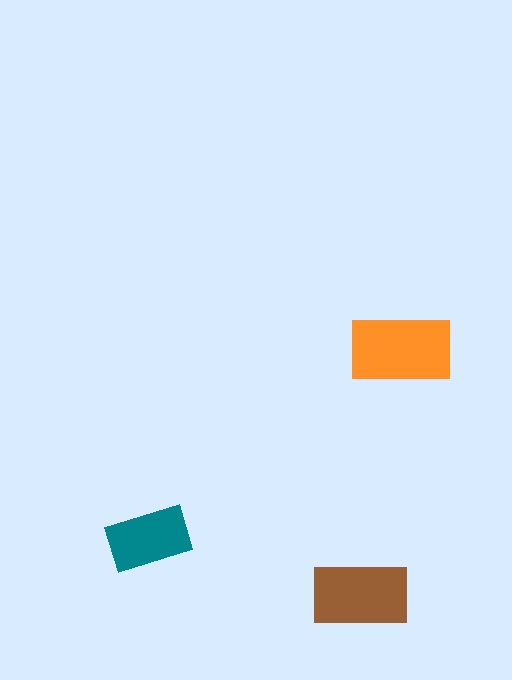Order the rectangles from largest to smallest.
the orange one, the brown one, the teal one.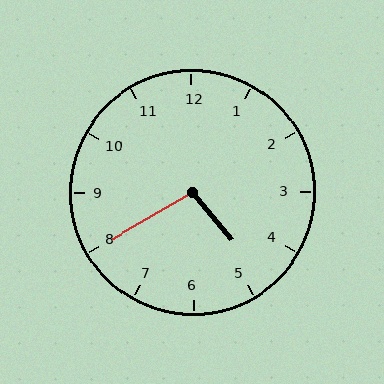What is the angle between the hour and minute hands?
Approximately 100 degrees.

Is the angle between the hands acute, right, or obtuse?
It is obtuse.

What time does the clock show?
4:40.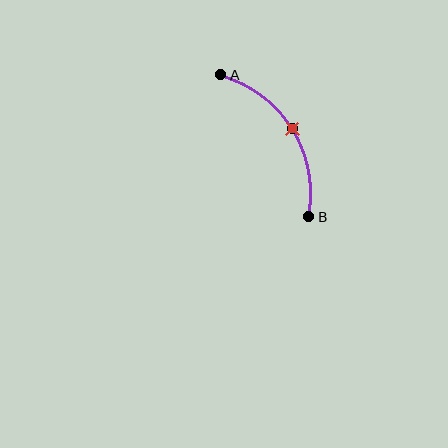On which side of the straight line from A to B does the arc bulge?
The arc bulges to the right of the straight line connecting A and B.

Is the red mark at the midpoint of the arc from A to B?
Yes. The red mark lies on the arc at equal arc-length from both A and B — it is the arc midpoint.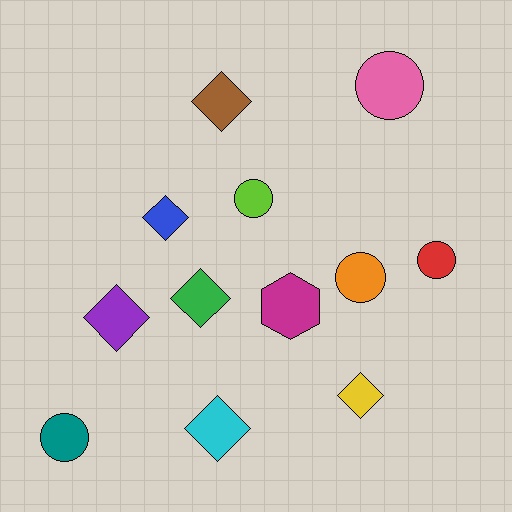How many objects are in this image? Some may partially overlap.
There are 12 objects.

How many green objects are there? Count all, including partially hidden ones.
There is 1 green object.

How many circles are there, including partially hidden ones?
There are 5 circles.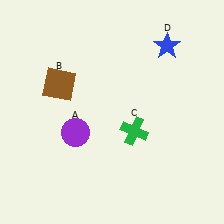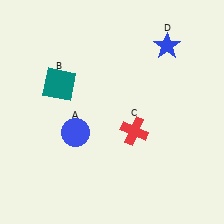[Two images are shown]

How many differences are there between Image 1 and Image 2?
There are 3 differences between the two images.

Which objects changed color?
A changed from purple to blue. B changed from brown to teal. C changed from green to red.